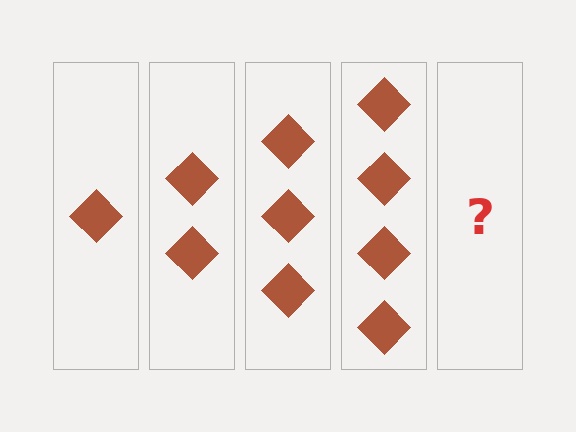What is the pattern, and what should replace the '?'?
The pattern is that each step adds one more diamond. The '?' should be 5 diamonds.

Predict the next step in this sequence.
The next step is 5 diamonds.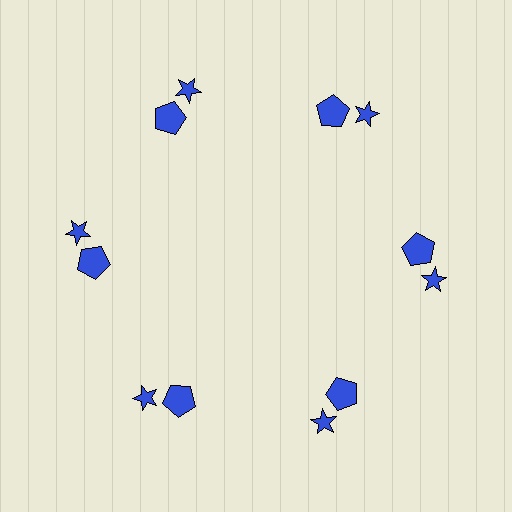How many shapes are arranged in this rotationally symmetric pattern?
There are 12 shapes, arranged in 6 groups of 2.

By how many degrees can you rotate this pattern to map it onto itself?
The pattern maps onto itself every 60 degrees of rotation.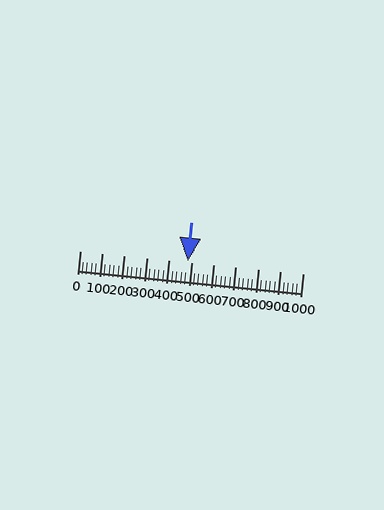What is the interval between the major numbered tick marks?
The major tick marks are spaced 100 units apart.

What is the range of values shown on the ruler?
The ruler shows values from 0 to 1000.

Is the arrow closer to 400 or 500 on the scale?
The arrow is closer to 500.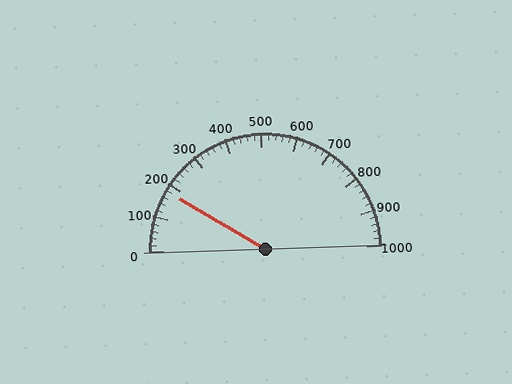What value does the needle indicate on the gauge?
The needle indicates approximately 180.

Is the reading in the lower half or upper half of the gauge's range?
The reading is in the lower half of the range (0 to 1000).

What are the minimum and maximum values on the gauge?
The gauge ranges from 0 to 1000.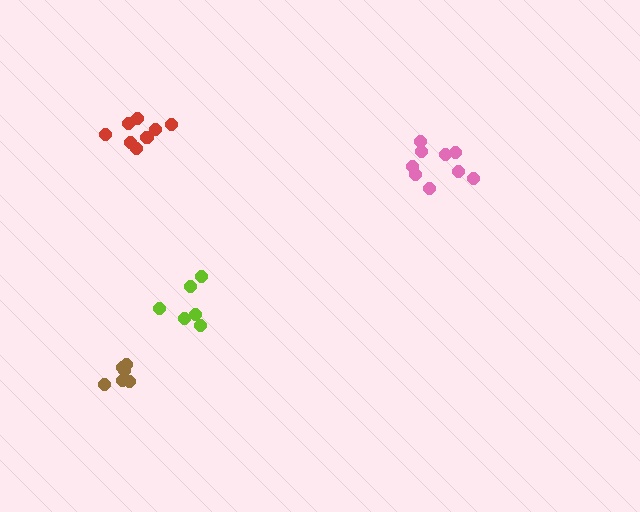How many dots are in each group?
Group 1: 6 dots, Group 2: 9 dots, Group 3: 6 dots, Group 4: 8 dots (29 total).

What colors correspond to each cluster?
The clusters are colored: lime, pink, brown, red.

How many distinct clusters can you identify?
There are 4 distinct clusters.